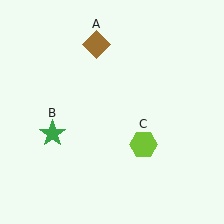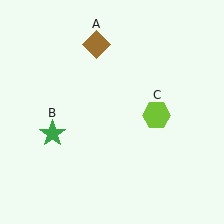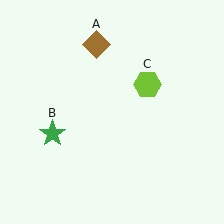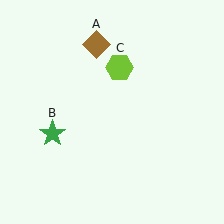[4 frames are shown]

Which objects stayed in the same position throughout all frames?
Brown diamond (object A) and green star (object B) remained stationary.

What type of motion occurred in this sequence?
The lime hexagon (object C) rotated counterclockwise around the center of the scene.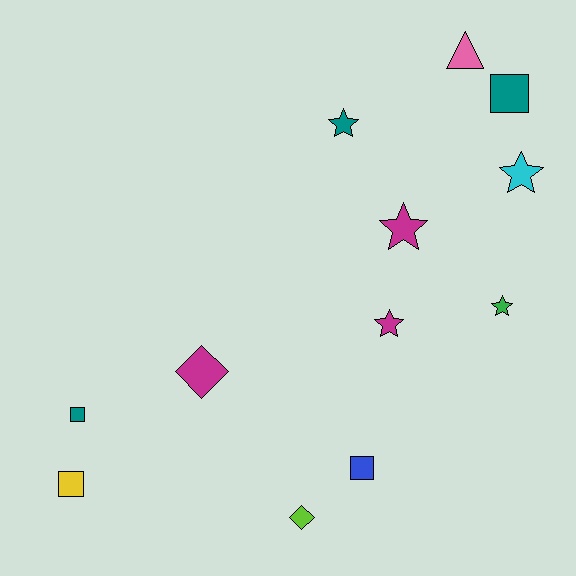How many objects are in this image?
There are 12 objects.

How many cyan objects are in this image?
There is 1 cyan object.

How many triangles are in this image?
There is 1 triangle.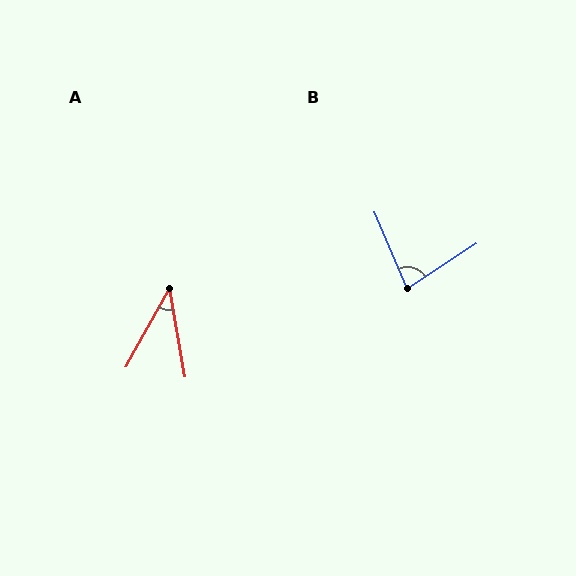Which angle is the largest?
B, at approximately 80 degrees.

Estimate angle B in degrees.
Approximately 80 degrees.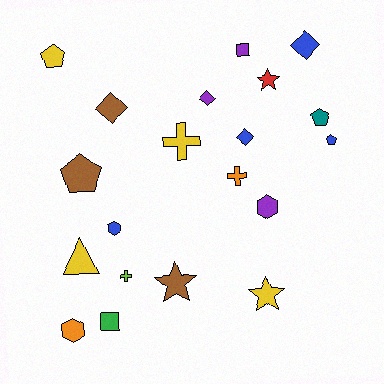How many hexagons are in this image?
There are 3 hexagons.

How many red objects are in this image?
There is 1 red object.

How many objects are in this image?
There are 20 objects.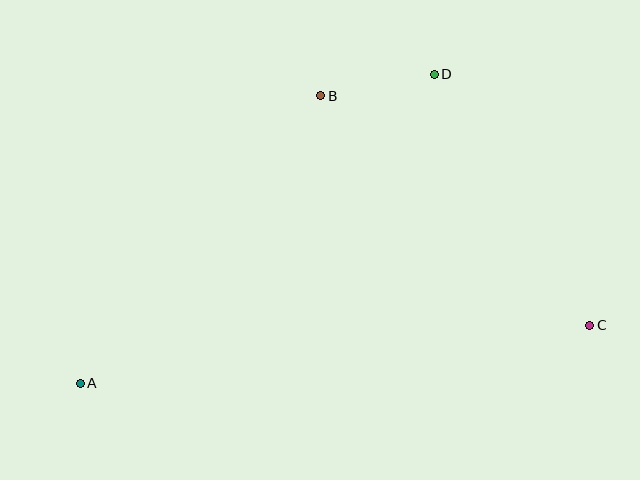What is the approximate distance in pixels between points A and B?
The distance between A and B is approximately 375 pixels.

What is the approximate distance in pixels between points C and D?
The distance between C and D is approximately 295 pixels.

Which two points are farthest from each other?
Points A and C are farthest from each other.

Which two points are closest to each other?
Points B and D are closest to each other.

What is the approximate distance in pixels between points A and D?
The distance between A and D is approximately 470 pixels.